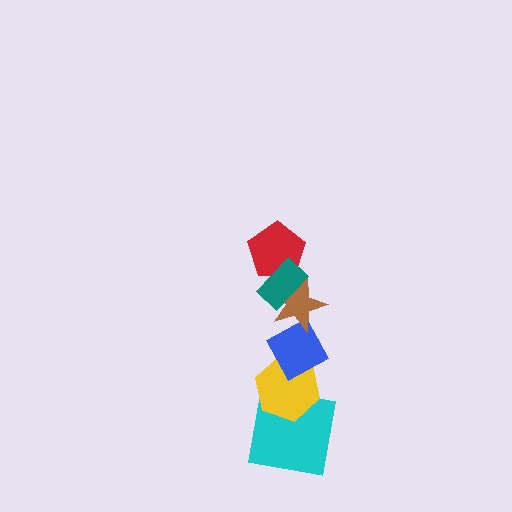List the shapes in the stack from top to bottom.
From top to bottom: the teal rectangle, the red pentagon, the brown star, the blue diamond, the yellow hexagon, the cyan square.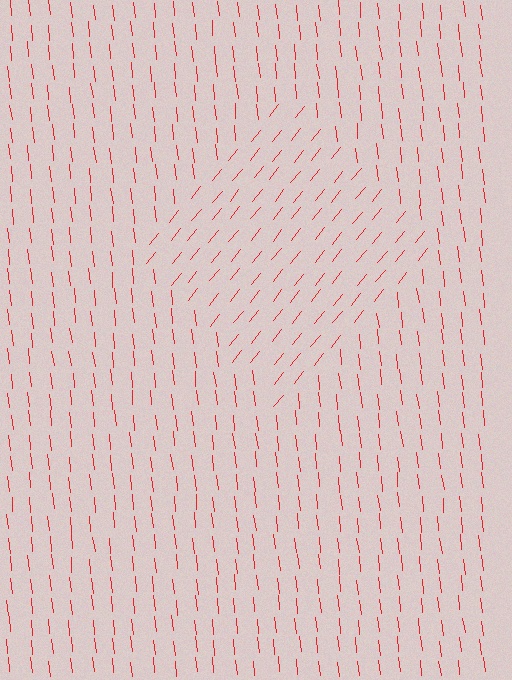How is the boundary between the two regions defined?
The boundary is defined purely by a change in line orientation (approximately 45 degrees difference). All lines are the same color and thickness.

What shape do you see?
I see a diamond.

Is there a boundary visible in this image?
Yes, there is a texture boundary formed by a change in line orientation.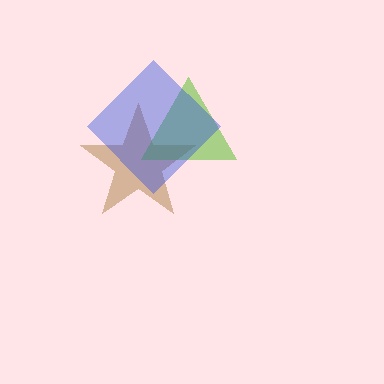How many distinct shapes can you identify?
There are 3 distinct shapes: a brown star, a lime triangle, a blue diamond.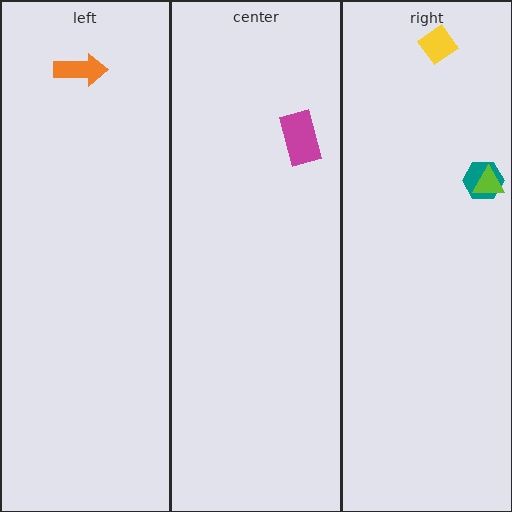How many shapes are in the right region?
3.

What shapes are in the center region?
The magenta rectangle.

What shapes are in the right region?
The teal hexagon, the yellow diamond, the lime triangle.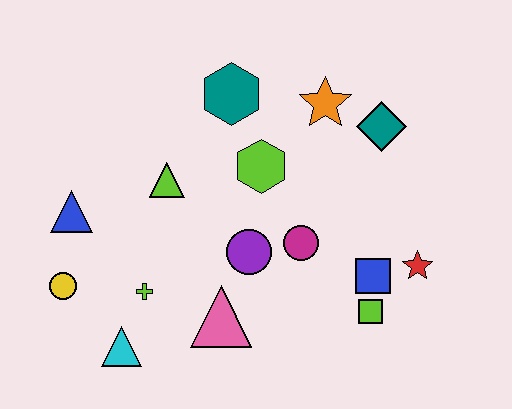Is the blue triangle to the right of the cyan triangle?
No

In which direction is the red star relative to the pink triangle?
The red star is to the right of the pink triangle.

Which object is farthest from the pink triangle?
The teal diamond is farthest from the pink triangle.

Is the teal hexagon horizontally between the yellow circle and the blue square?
Yes